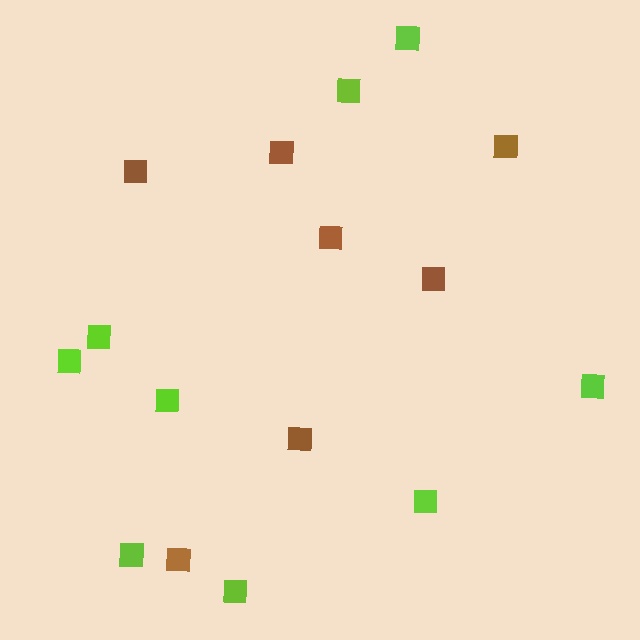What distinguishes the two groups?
There are 2 groups: one group of brown squares (7) and one group of lime squares (9).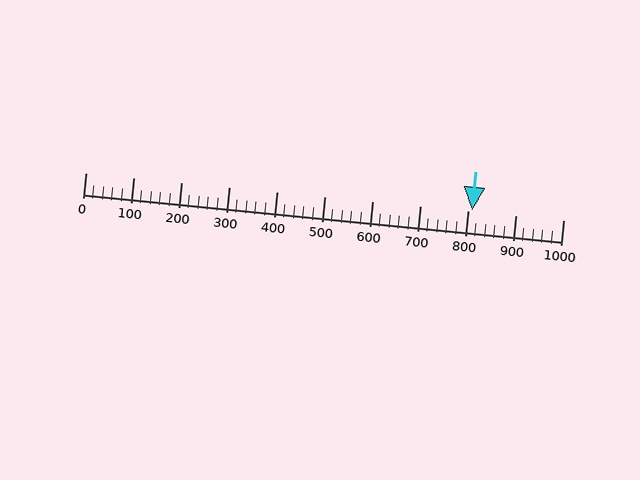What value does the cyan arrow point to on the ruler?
The cyan arrow points to approximately 810.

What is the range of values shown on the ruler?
The ruler shows values from 0 to 1000.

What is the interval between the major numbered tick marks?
The major tick marks are spaced 100 units apart.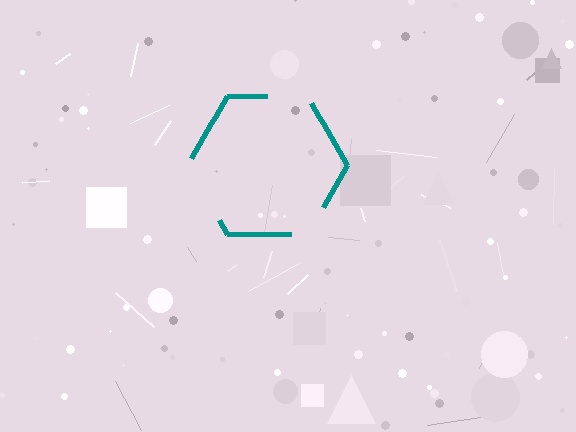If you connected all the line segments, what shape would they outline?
They would outline a hexagon.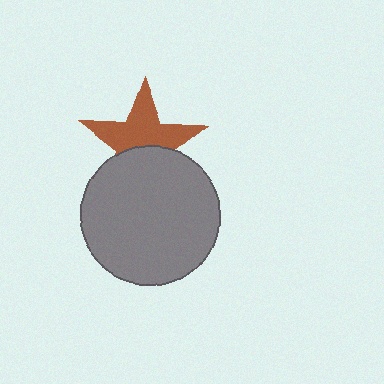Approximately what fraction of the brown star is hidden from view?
Roughly 42% of the brown star is hidden behind the gray circle.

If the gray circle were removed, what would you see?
You would see the complete brown star.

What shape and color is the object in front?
The object in front is a gray circle.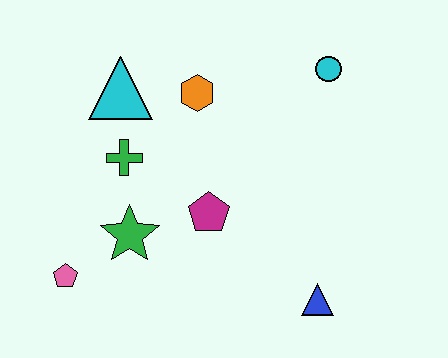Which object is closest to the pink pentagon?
The green star is closest to the pink pentagon.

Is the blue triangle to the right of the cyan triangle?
Yes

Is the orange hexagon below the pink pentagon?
No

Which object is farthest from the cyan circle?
The pink pentagon is farthest from the cyan circle.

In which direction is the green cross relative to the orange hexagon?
The green cross is to the left of the orange hexagon.